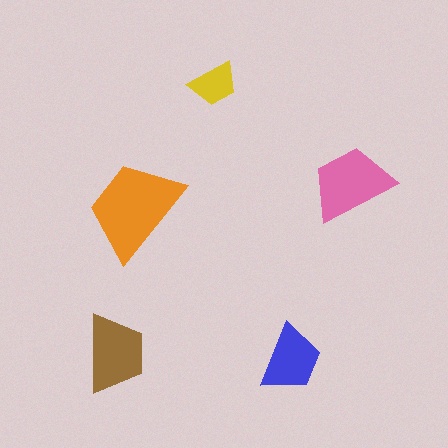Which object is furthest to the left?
The brown trapezoid is leftmost.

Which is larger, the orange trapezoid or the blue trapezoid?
The orange one.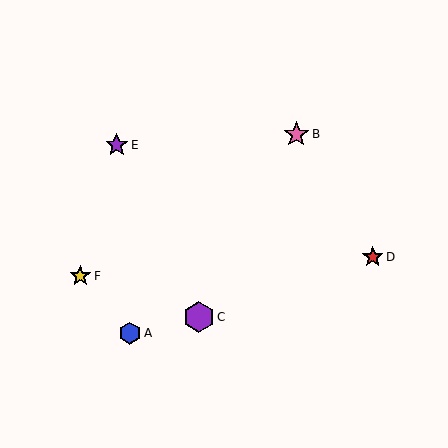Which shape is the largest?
The purple hexagon (labeled C) is the largest.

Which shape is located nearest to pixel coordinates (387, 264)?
The red star (labeled D) at (373, 257) is nearest to that location.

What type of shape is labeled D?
Shape D is a red star.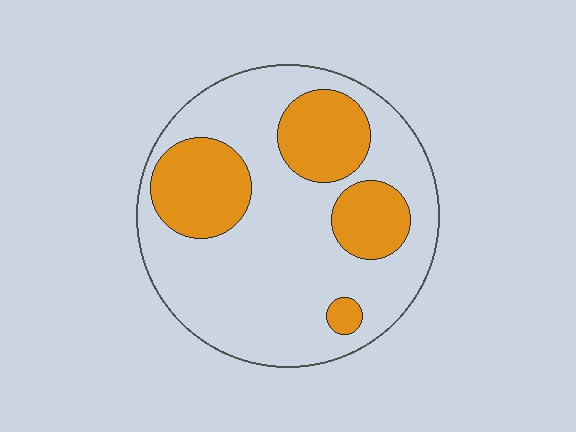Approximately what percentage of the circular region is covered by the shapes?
Approximately 30%.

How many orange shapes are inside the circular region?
4.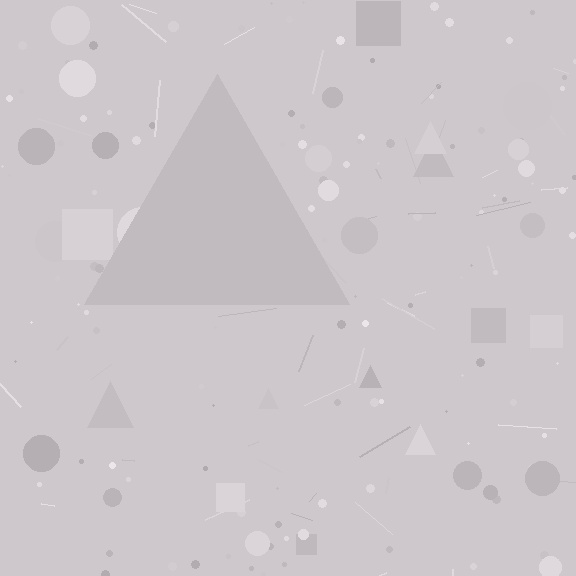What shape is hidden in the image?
A triangle is hidden in the image.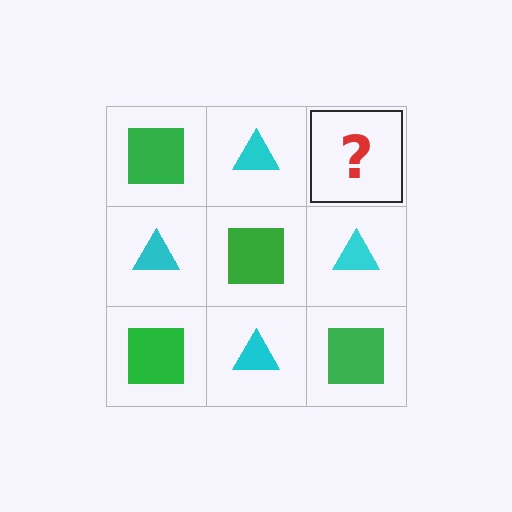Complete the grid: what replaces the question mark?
The question mark should be replaced with a green square.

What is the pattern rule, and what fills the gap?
The rule is that it alternates green square and cyan triangle in a checkerboard pattern. The gap should be filled with a green square.